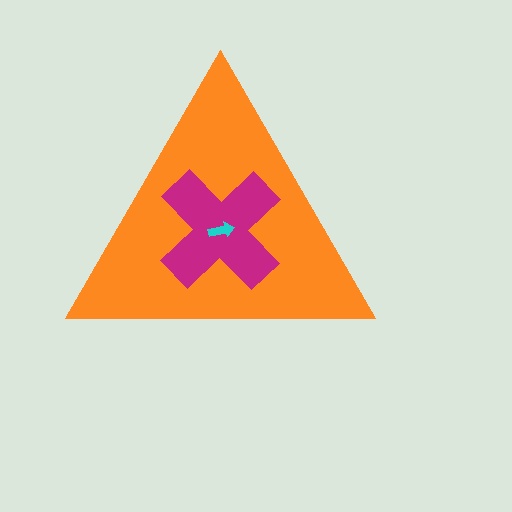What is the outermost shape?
The orange triangle.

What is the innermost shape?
The cyan arrow.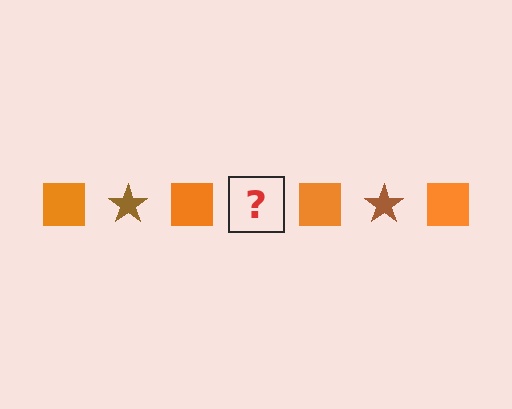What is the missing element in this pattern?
The missing element is a brown star.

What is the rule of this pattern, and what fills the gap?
The rule is that the pattern alternates between orange square and brown star. The gap should be filled with a brown star.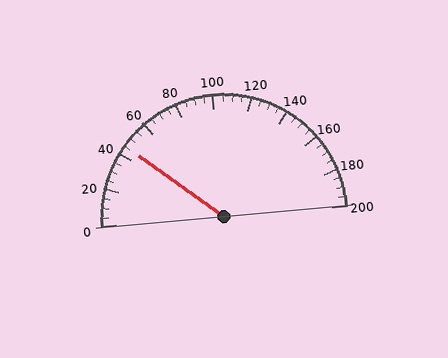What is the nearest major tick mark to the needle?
The nearest major tick mark is 40.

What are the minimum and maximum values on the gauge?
The gauge ranges from 0 to 200.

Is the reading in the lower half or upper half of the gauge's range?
The reading is in the lower half of the range (0 to 200).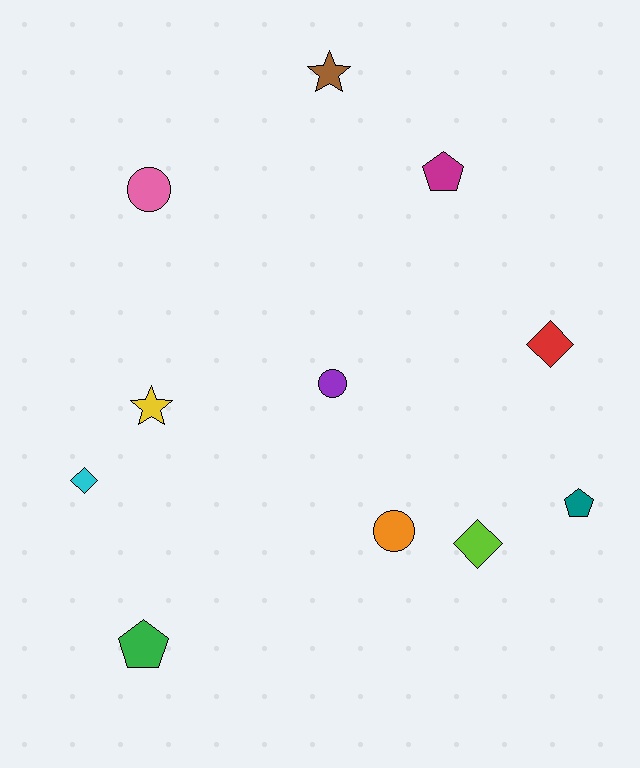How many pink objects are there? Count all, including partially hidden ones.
There is 1 pink object.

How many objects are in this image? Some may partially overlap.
There are 11 objects.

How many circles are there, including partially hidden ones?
There are 3 circles.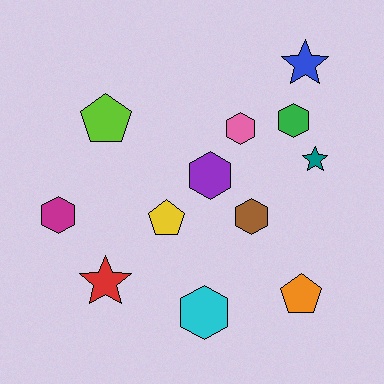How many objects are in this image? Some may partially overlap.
There are 12 objects.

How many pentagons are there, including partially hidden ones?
There are 3 pentagons.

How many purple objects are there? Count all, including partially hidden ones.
There is 1 purple object.